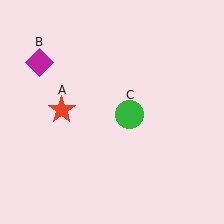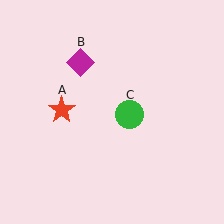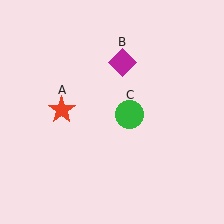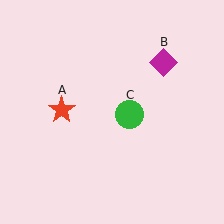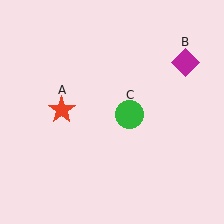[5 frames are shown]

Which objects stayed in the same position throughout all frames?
Red star (object A) and green circle (object C) remained stationary.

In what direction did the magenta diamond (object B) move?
The magenta diamond (object B) moved right.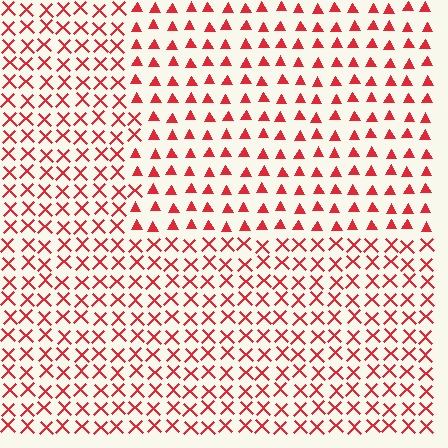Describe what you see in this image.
The image is filled with small red elements arranged in a uniform grid. A rectangle-shaped region contains triangles, while the surrounding area contains X marks. The boundary is defined purely by the change in element shape.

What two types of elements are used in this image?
The image uses triangles inside the rectangle region and X marks outside it.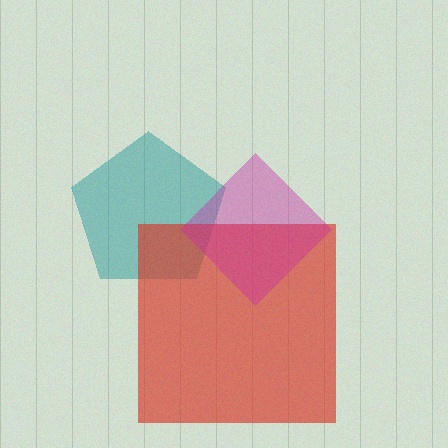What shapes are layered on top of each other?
The layered shapes are: a teal pentagon, a red square, a magenta diamond.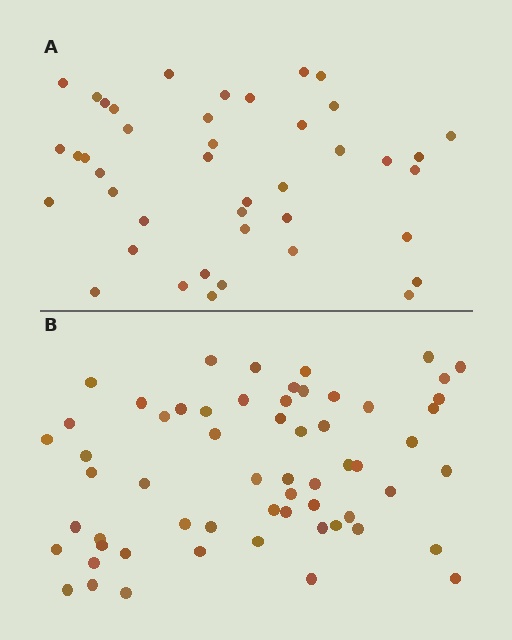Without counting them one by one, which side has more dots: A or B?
Region B (the bottom region) has more dots.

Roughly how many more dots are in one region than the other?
Region B has approximately 20 more dots than region A.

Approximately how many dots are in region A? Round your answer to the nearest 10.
About 40 dots. (The exact count is 42, which rounds to 40.)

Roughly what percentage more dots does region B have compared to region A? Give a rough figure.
About 45% more.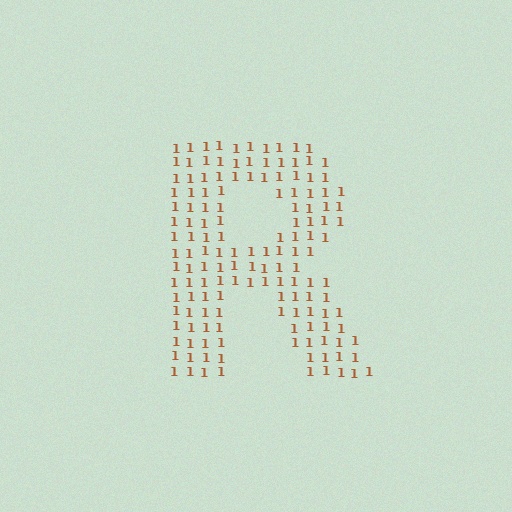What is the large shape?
The large shape is the letter R.